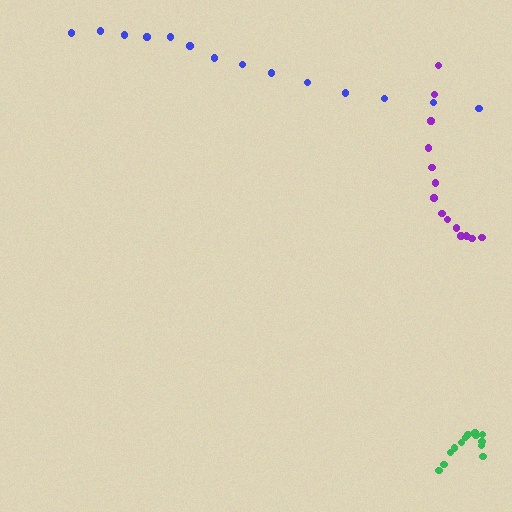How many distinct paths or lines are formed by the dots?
There are 3 distinct paths.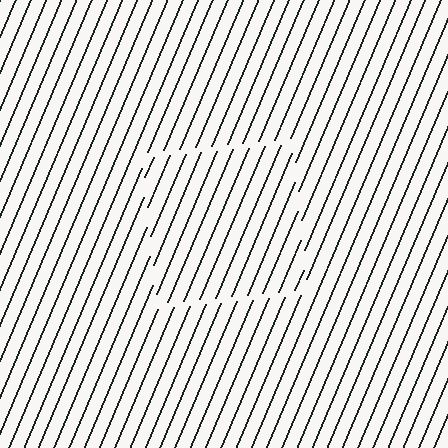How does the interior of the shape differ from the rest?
The interior of the shape contains the same grating, shifted by half a period — the contour is defined by the phase discontinuity where line-ends from the inner and outer gratings abut.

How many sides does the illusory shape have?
4 sides — the line-ends trace a square.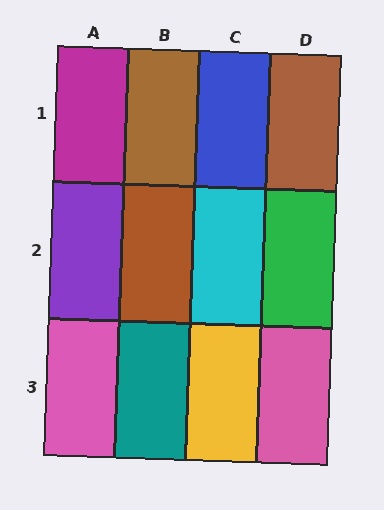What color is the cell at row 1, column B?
Brown.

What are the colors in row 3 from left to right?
Pink, teal, yellow, pink.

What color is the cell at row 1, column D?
Brown.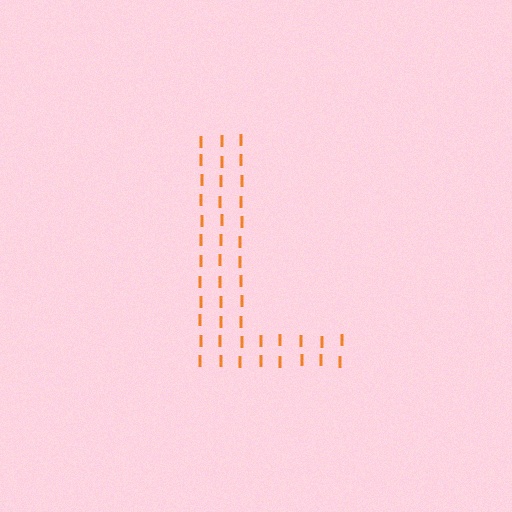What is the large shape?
The large shape is the letter L.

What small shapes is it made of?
It is made of small letter I's.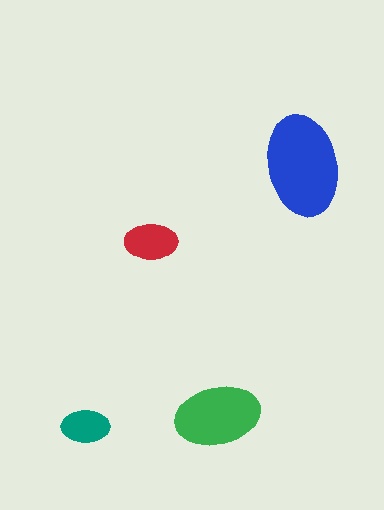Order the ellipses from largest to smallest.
the blue one, the green one, the red one, the teal one.